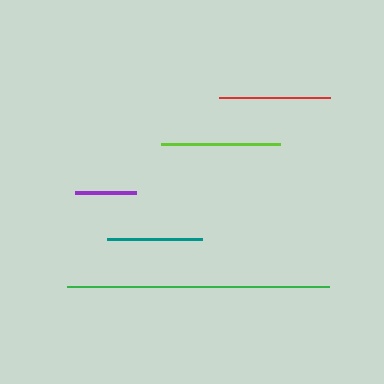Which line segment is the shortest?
The purple line is the shortest at approximately 61 pixels.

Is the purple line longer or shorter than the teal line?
The teal line is longer than the purple line.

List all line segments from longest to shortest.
From longest to shortest: green, lime, red, teal, purple.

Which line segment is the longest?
The green line is the longest at approximately 262 pixels.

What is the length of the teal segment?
The teal segment is approximately 95 pixels long.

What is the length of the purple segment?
The purple segment is approximately 61 pixels long.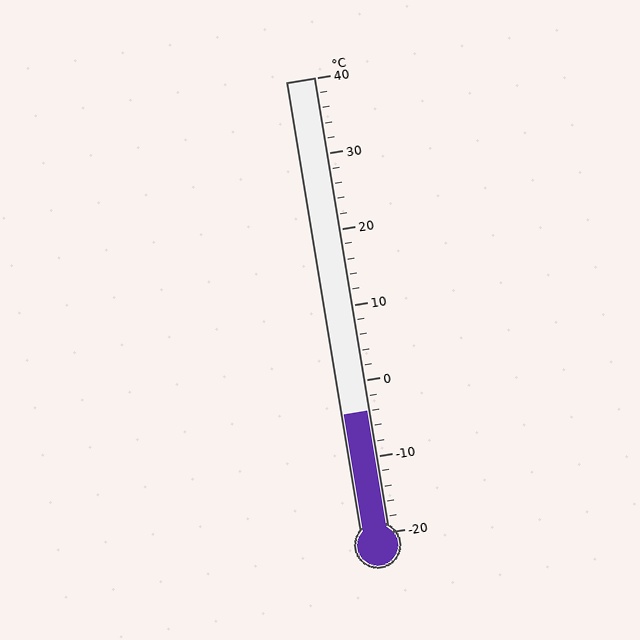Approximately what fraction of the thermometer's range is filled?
The thermometer is filled to approximately 25% of its range.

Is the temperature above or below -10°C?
The temperature is above -10°C.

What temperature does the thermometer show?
The thermometer shows approximately -4°C.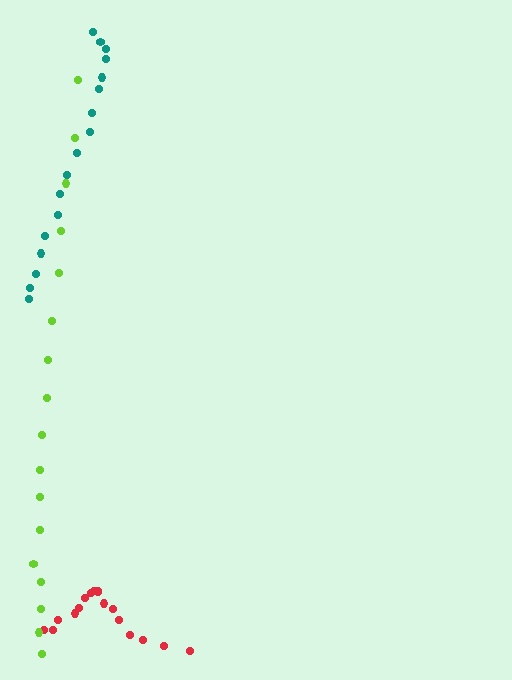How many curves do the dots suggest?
There are 3 distinct paths.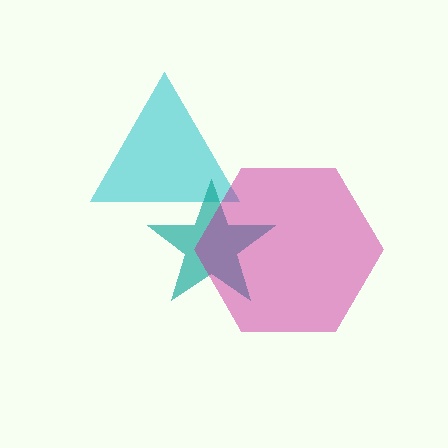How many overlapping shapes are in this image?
There are 3 overlapping shapes in the image.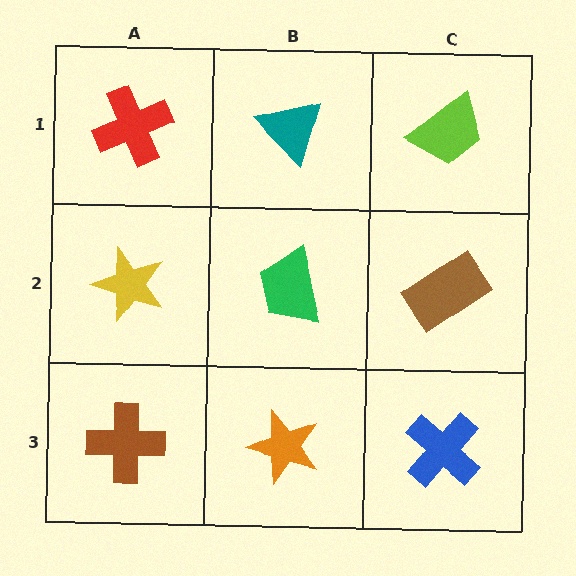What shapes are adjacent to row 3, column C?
A brown rectangle (row 2, column C), an orange star (row 3, column B).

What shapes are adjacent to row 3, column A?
A yellow star (row 2, column A), an orange star (row 3, column B).